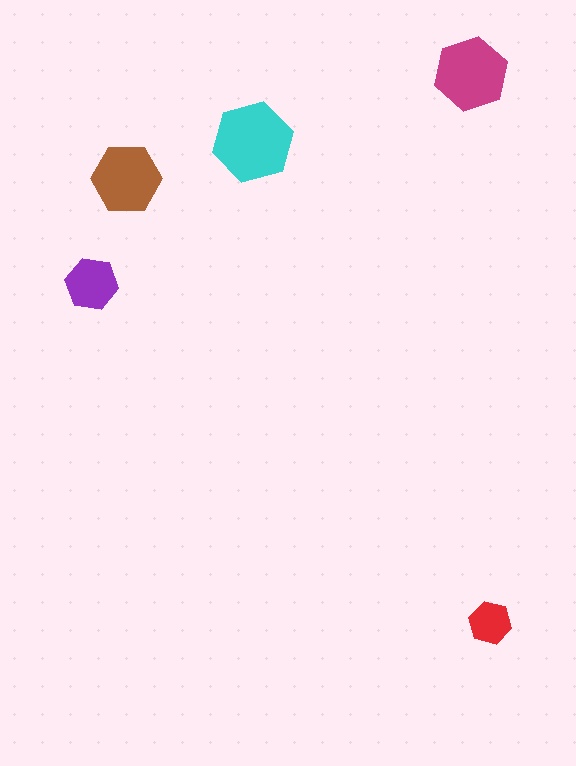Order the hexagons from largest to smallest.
the cyan one, the magenta one, the brown one, the purple one, the red one.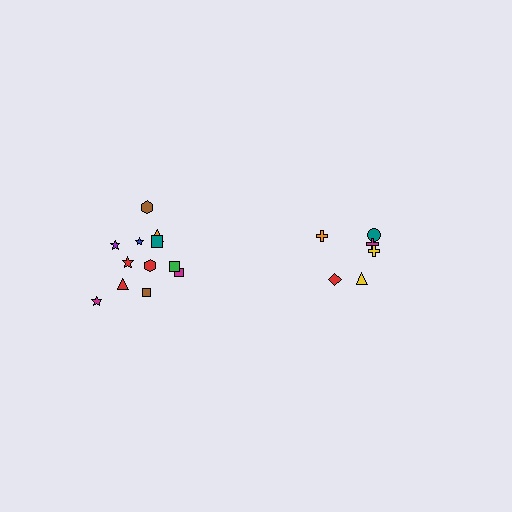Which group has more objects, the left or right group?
The left group.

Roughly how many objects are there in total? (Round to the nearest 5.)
Roughly 20 objects in total.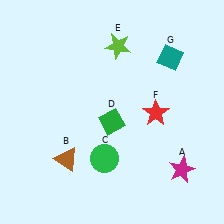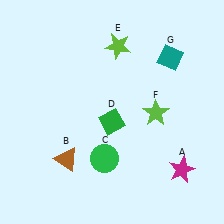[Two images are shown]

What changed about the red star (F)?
In Image 1, F is red. In Image 2, it changed to lime.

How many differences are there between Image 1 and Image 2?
There is 1 difference between the two images.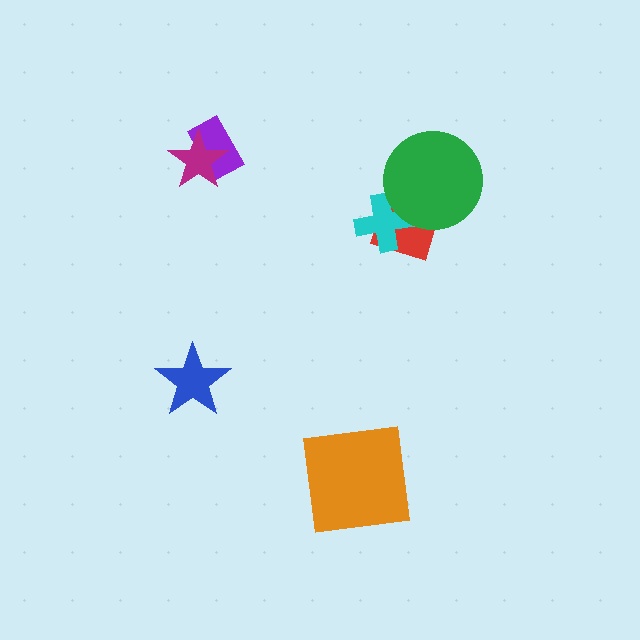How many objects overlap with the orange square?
0 objects overlap with the orange square.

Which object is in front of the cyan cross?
The green circle is in front of the cyan cross.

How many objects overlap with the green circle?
2 objects overlap with the green circle.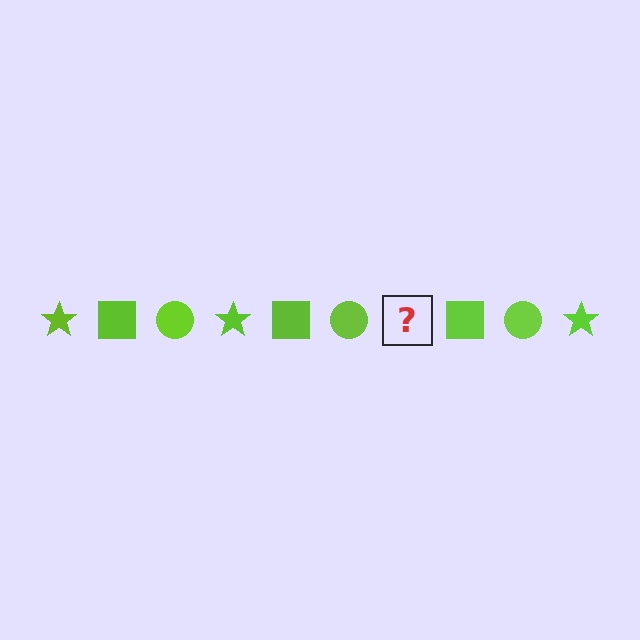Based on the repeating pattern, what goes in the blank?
The blank should be a lime star.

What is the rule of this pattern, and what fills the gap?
The rule is that the pattern cycles through star, square, circle shapes in lime. The gap should be filled with a lime star.